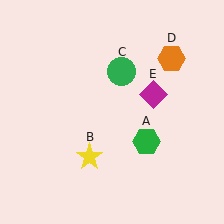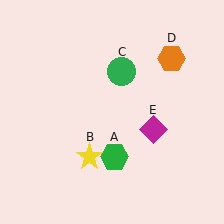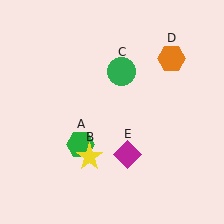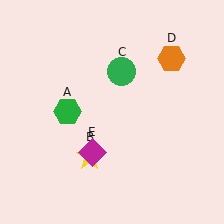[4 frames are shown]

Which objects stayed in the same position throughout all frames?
Yellow star (object B) and green circle (object C) and orange hexagon (object D) remained stationary.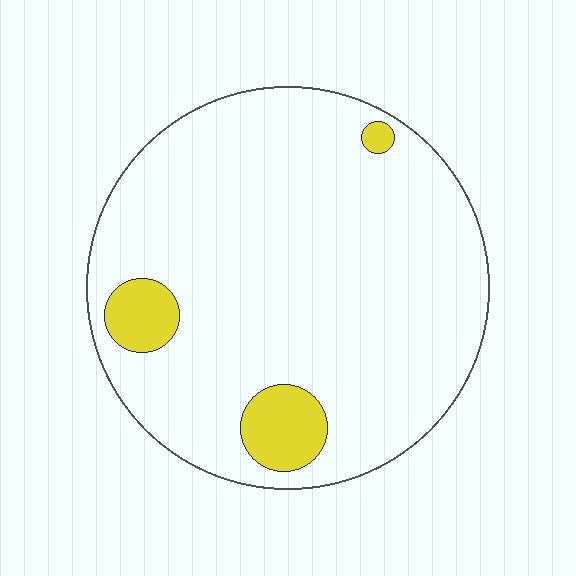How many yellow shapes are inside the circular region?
3.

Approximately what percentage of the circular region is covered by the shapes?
Approximately 10%.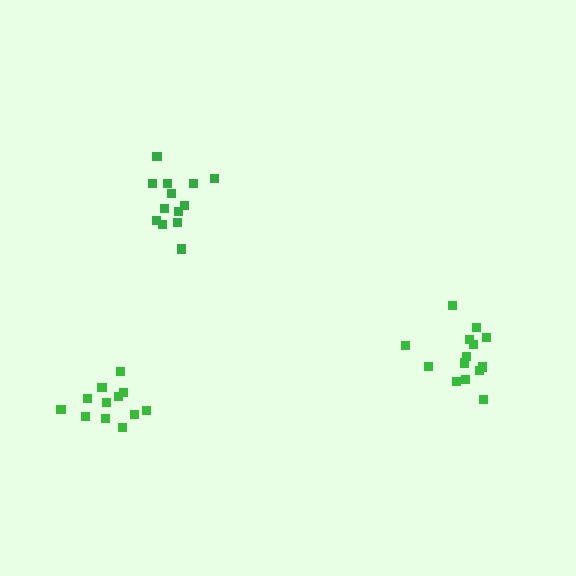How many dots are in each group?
Group 1: 14 dots, Group 2: 12 dots, Group 3: 13 dots (39 total).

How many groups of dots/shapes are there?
There are 3 groups.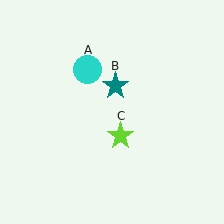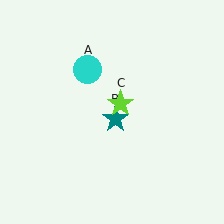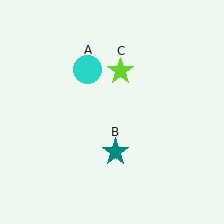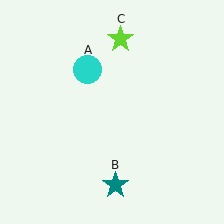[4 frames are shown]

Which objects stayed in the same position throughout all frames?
Cyan circle (object A) remained stationary.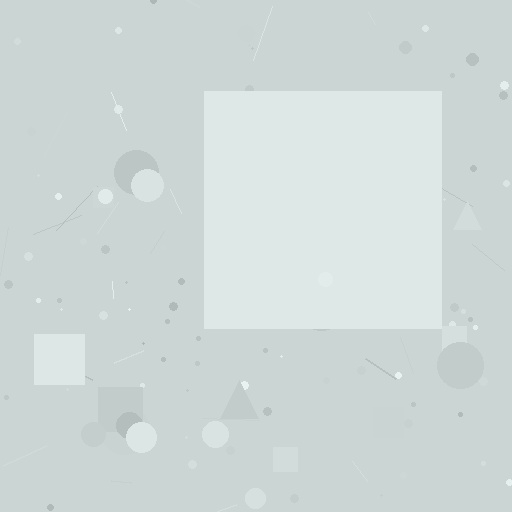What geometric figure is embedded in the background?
A square is embedded in the background.